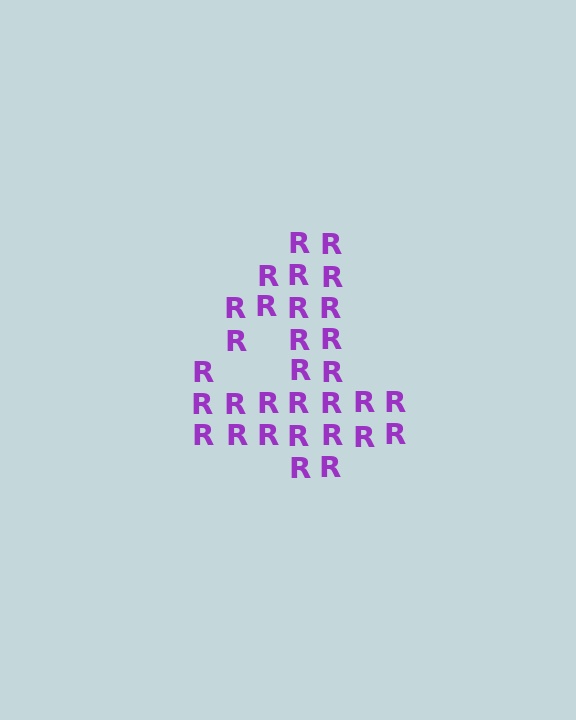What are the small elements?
The small elements are letter R's.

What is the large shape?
The large shape is the digit 4.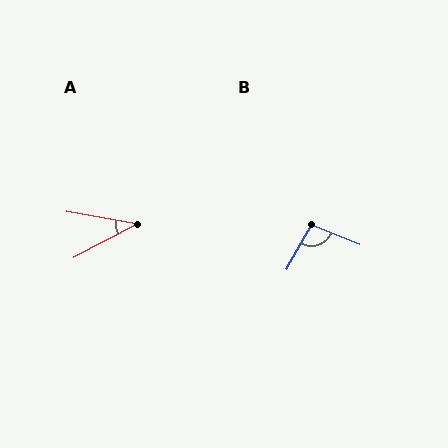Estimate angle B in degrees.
Approximately 98 degrees.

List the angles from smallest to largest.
A (38°), B (98°).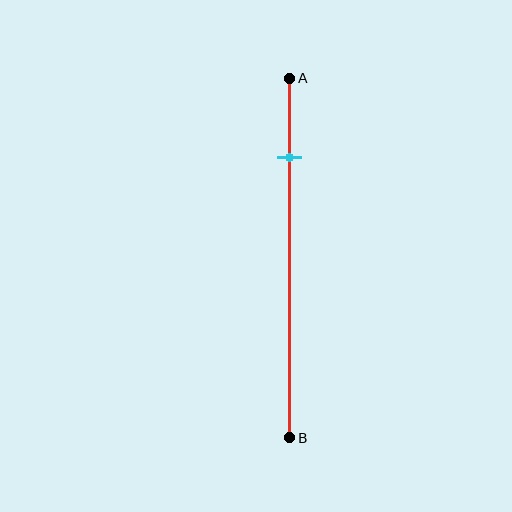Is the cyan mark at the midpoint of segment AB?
No, the mark is at about 20% from A, not at the 50% midpoint.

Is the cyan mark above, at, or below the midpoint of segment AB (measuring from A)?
The cyan mark is above the midpoint of segment AB.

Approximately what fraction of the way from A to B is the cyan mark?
The cyan mark is approximately 20% of the way from A to B.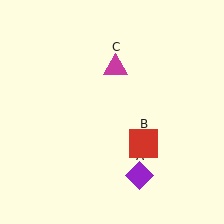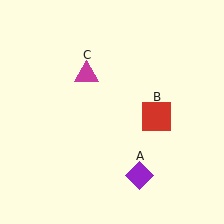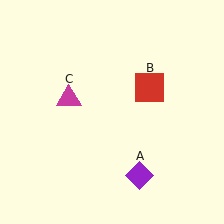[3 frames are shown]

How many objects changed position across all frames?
2 objects changed position: red square (object B), magenta triangle (object C).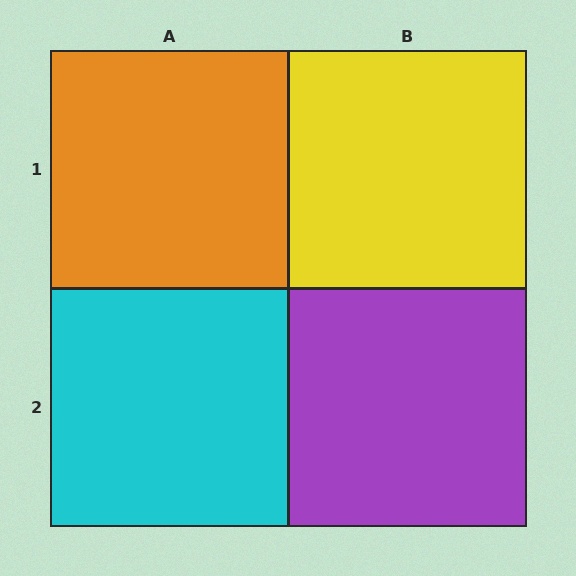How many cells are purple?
1 cell is purple.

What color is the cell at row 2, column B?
Purple.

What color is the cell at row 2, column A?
Cyan.